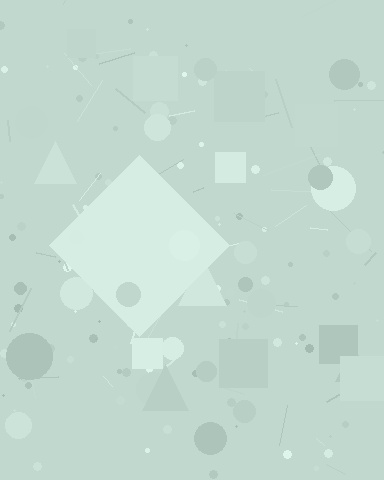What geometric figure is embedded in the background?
A diamond is embedded in the background.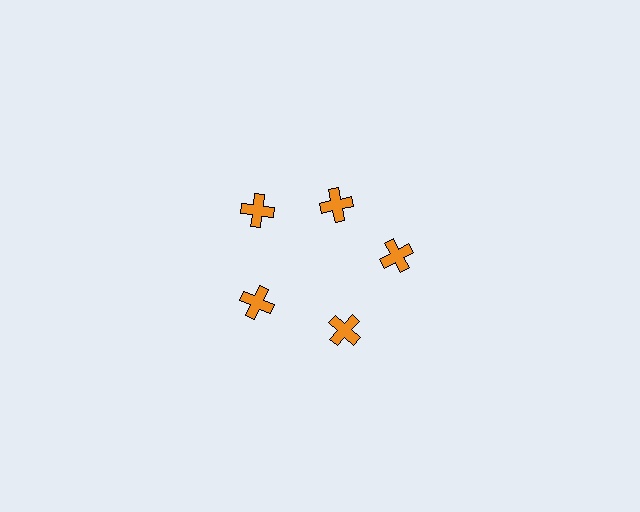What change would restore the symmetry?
The symmetry would be restored by moving it outward, back onto the ring so that all 5 crosses sit at equal angles and equal distance from the center.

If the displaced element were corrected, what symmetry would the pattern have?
It would have 5-fold rotational symmetry — the pattern would map onto itself every 72 degrees.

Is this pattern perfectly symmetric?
No. The 5 orange crosses are arranged in a ring, but one element near the 1 o'clock position is pulled inward toward the center, breaking the 5-fold rotational symmetry.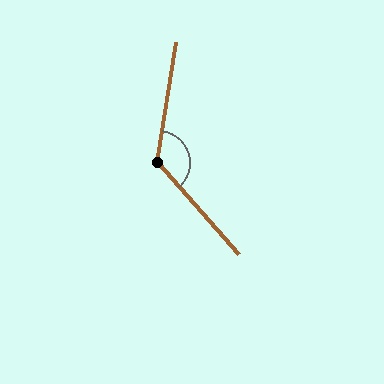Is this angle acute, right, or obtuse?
It is obtuse.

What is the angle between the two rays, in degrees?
Approximately 130 degrees.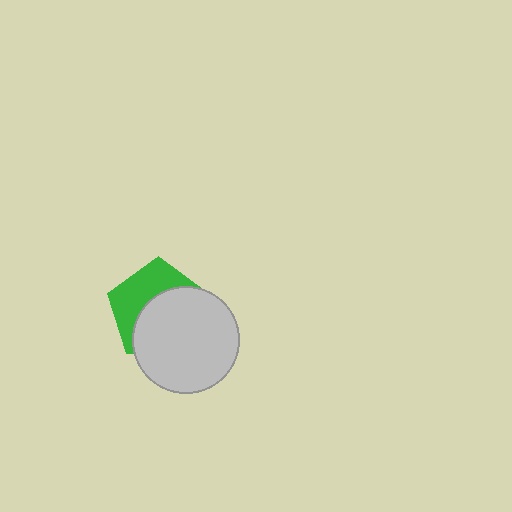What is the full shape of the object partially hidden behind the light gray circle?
The partially hidden object is a green pentagon.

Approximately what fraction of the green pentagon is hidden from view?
Roughly 57% of the green pentagon is hidden behind the light gray circle.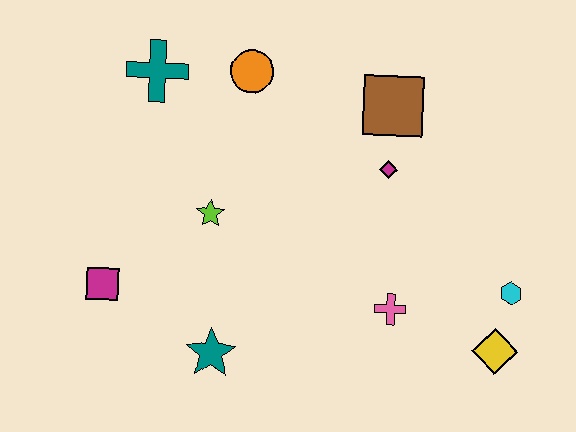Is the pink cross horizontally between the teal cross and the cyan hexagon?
Yes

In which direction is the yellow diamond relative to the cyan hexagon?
The yellow diamond is below the cyan hexagon.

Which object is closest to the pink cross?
The yellow diamond is closest to the pink cross.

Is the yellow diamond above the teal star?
Yes